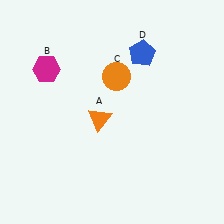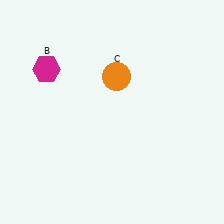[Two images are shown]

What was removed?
The orange triangle (A), the blue pentagon (D) were removed in Image 2.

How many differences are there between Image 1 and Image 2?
There are 2 differences between the two images.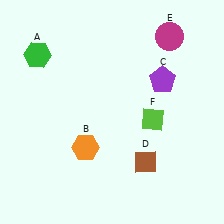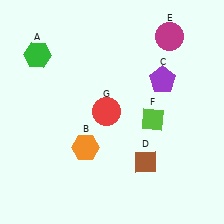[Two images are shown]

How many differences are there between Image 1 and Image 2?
There is 1 difference between the two images.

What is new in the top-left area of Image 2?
A red circle (G) was added in the top-left area of Image 2.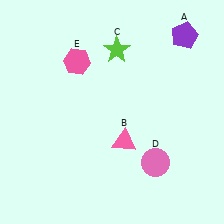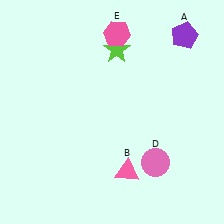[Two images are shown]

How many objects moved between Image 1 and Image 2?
2 objects moved between the two images.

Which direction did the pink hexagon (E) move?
The pink hexagon (E) moved right.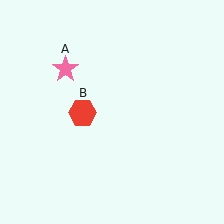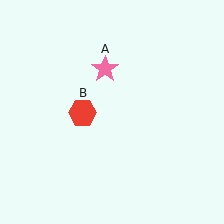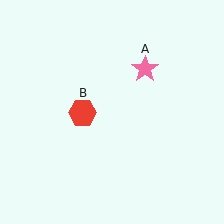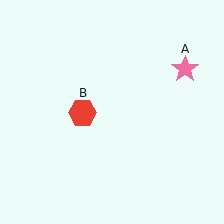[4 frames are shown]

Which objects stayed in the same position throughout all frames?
Red hexagon (object B) remained stationary.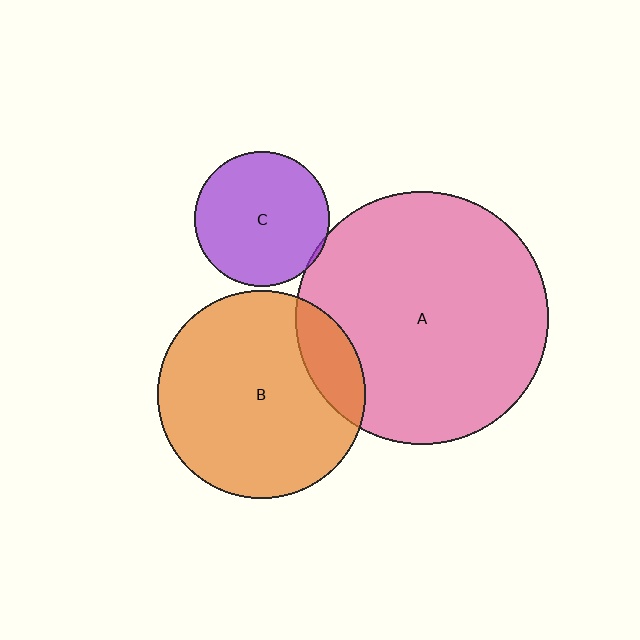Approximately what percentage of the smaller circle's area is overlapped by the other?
Approximately 15%.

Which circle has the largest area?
Circle A (pink).